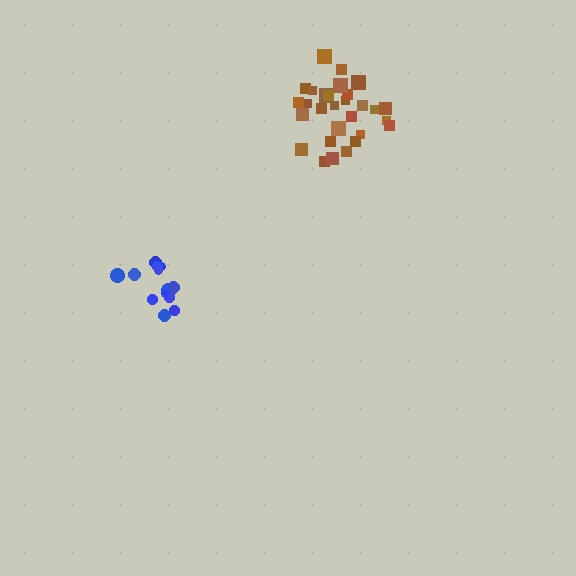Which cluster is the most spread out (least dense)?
Blue.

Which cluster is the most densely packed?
Brown.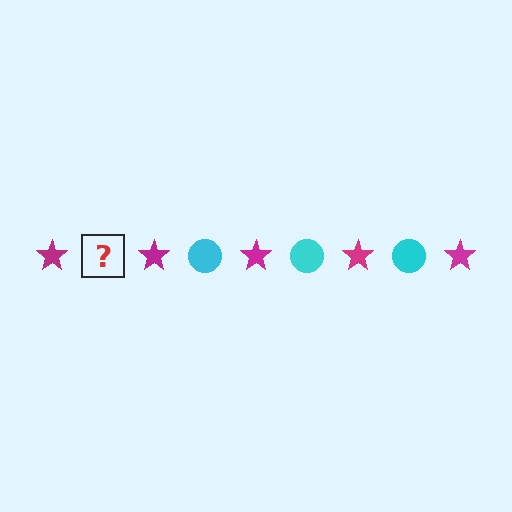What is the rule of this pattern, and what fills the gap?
The rule is that the pattern alternates between magenta star and cyan circle. The gap should be filled with a cyan circle.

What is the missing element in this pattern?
The missing element is a cyan circle.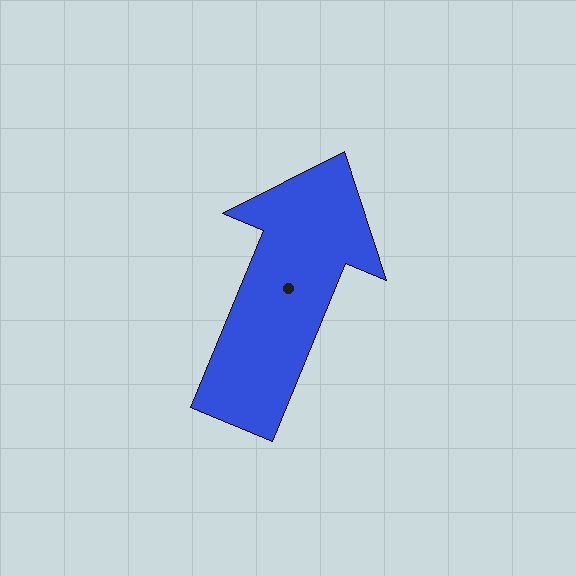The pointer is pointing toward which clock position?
Roughly 1 o'clock.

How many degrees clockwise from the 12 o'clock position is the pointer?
Approximately 22 degrees.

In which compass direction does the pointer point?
North.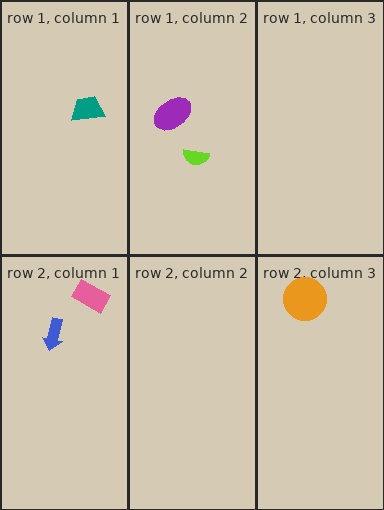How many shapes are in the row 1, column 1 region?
1.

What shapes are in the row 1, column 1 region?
The teal trapezoid.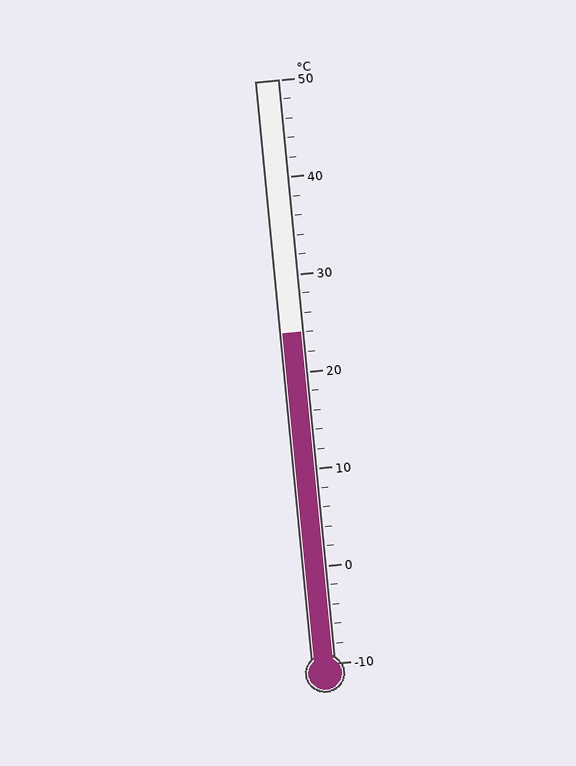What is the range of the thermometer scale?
The thermometer scale ranges from -10°C to 50°C.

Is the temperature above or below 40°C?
The temperature is below 40°C.